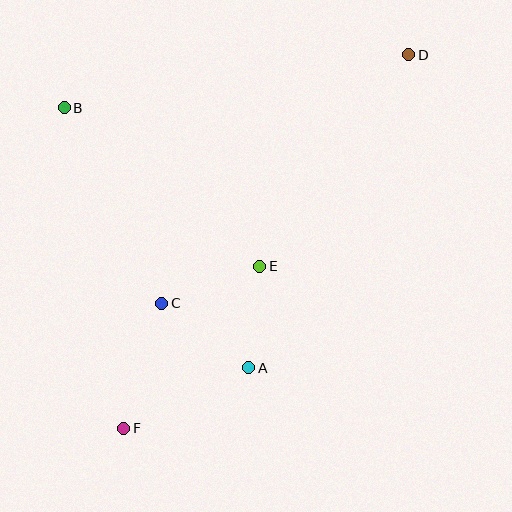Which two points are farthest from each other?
Points D and F are farthest from each other.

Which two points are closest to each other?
Points A and E are closest to each other.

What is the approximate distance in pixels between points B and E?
The distance between B and E is approximately 251 pixels.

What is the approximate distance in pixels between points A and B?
The distance between A and B is approximately 319 pixels.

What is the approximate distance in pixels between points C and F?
The distance between C and F is approximately 131 pixels.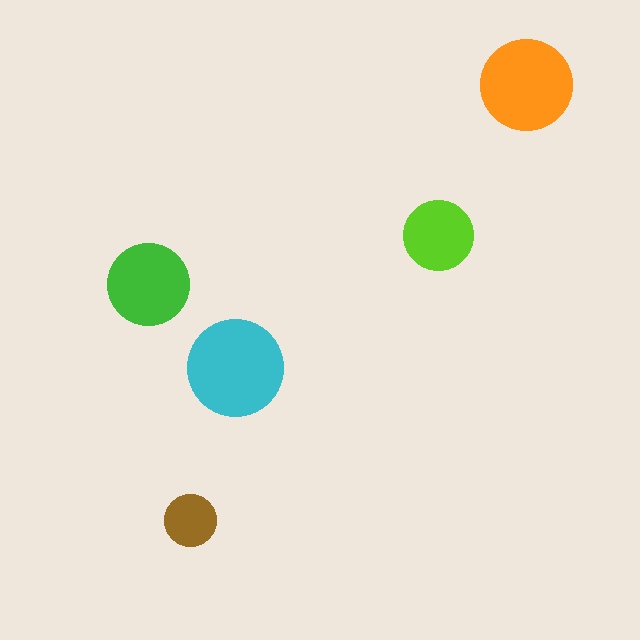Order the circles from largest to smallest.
the cyan one, the orange one, the green one, the lime one, the brown one.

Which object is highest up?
The orange circle is topmost.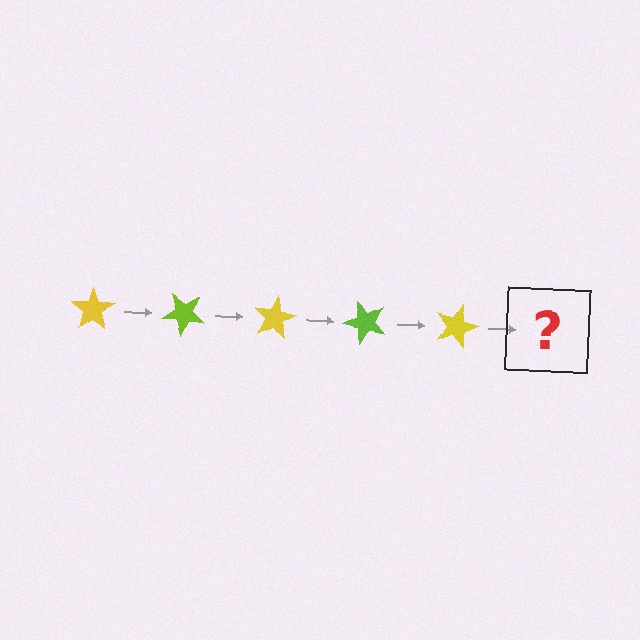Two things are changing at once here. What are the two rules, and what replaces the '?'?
The two rules are that it rotates 40 degrees each step and the color cycles through yellow and lime. The '?' should be a lime star, rotated 200 degrees from the start.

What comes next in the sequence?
The next element should be a lime star, rotated 200 degrees from the start.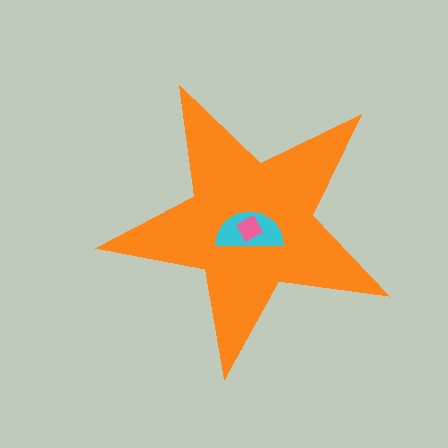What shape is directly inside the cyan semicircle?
The pink diamond.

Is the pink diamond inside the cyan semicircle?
Yes.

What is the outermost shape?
The orange star.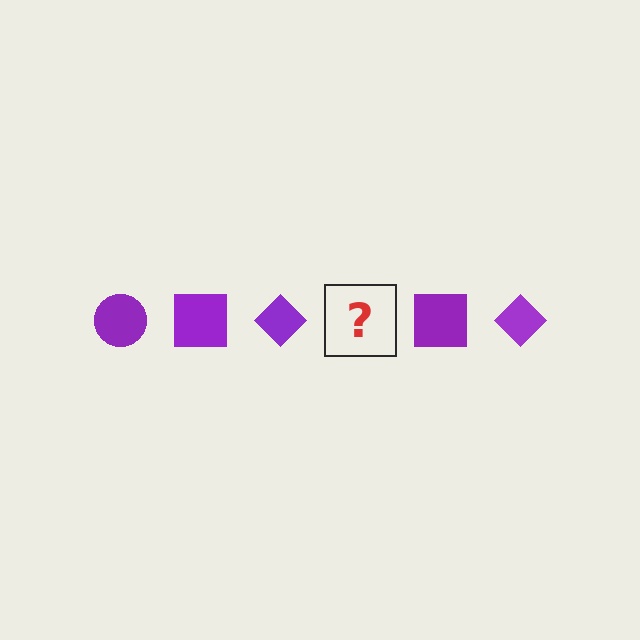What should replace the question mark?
The question mark should be replaced with a purple circle.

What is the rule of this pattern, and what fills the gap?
The rule is that the pattern cycles through circle, square, diamond shapes in purple. The gap should be filled with a purple circle.